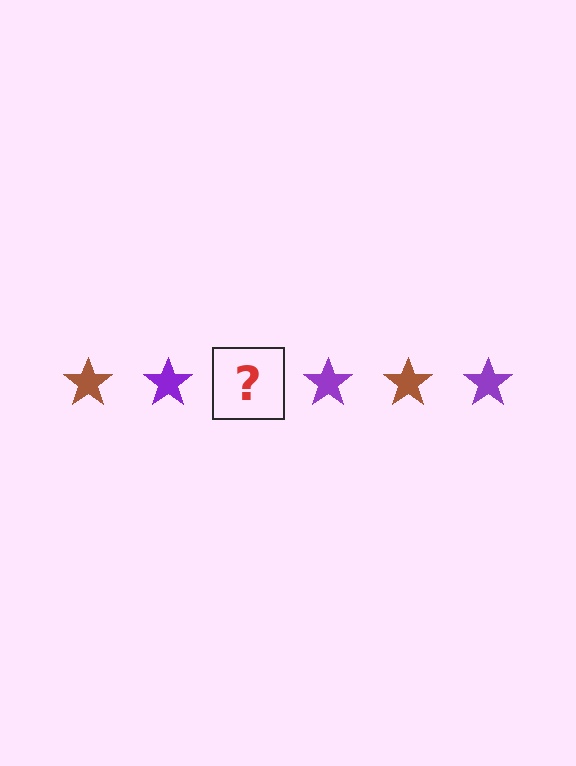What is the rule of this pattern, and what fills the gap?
The rule is that the pattern cycles through brown, purple stars. The gap should be filled with a brown star.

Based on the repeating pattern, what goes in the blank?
The blank should be a brown star.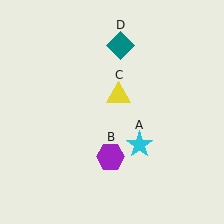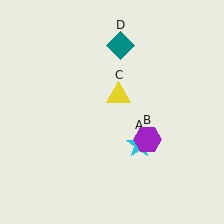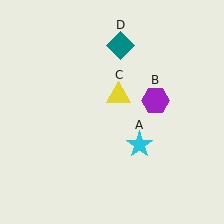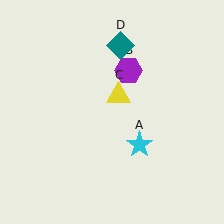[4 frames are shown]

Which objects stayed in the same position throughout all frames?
Cyan star (object A) and yellow triangle (object C) and teal diamond (object D) remained stationary.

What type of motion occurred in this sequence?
The purple hexagon (object B) rotated counterclockwise around the center of the scene.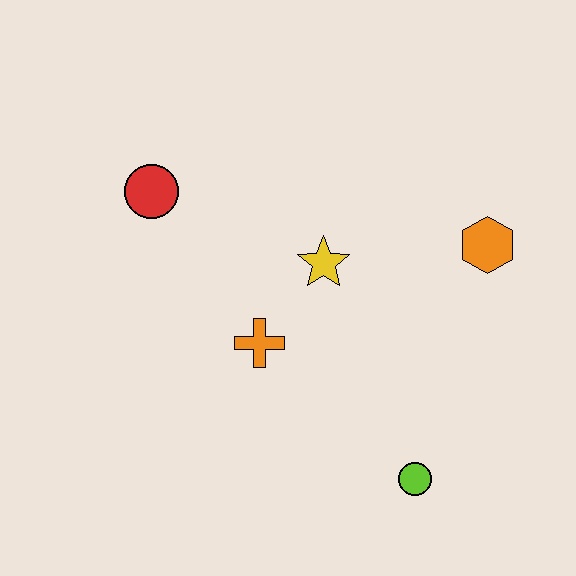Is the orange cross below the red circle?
Yes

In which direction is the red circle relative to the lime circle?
The red circle is above the lime circle.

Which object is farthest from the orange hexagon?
The red circle is farthest from the orange hexagon.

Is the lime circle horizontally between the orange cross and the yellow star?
No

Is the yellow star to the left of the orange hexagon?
Yes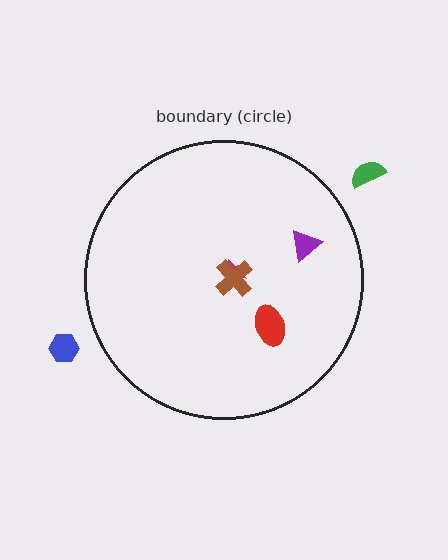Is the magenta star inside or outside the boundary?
Inside.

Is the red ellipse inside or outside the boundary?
Inside.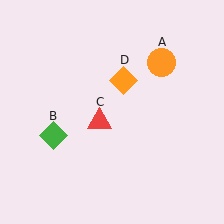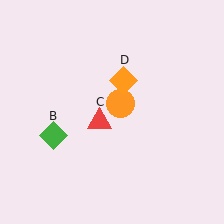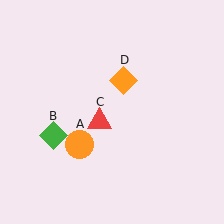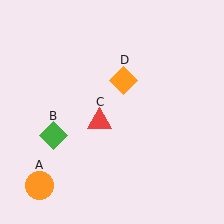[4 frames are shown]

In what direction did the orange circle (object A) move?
The orange circle (object A) moved down and to the left.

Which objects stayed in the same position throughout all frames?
Green diamond (object B) and red triangle (object C) and orange diamond (object D) remained stationary.